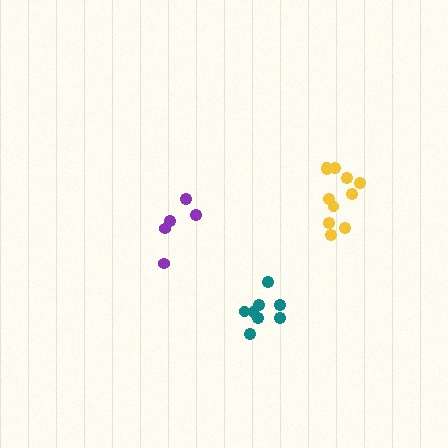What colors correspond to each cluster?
The clusters are colored: yellow, teal, purple.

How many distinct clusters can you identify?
There are 3 distinct clusters.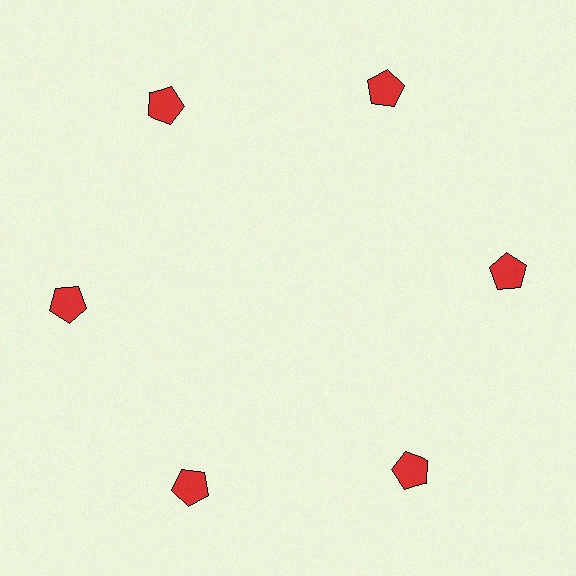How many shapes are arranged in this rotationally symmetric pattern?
There are 6 shapes, arranged in 6 groups of 1.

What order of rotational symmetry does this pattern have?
This pattern has 6-fold rotational symmetry.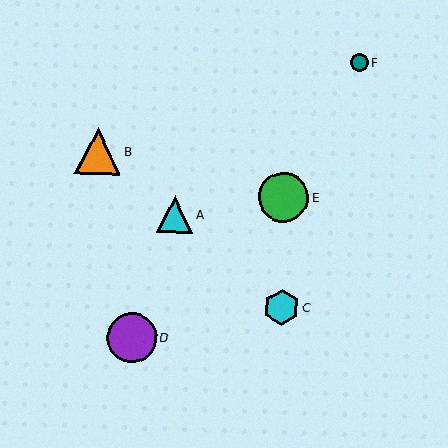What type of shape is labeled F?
Shape F is a teal circle.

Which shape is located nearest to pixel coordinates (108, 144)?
The orange triangle (labeled B) at (98, 151) is nearest to that location.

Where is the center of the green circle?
The center of the green circle is at (284, 197).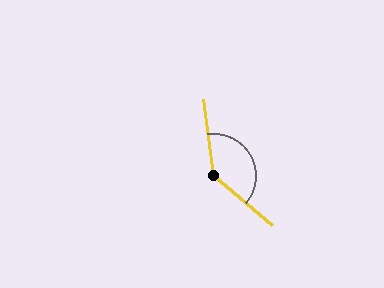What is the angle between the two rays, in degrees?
Approximately 138 degrees.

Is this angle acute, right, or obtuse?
It is obtuse.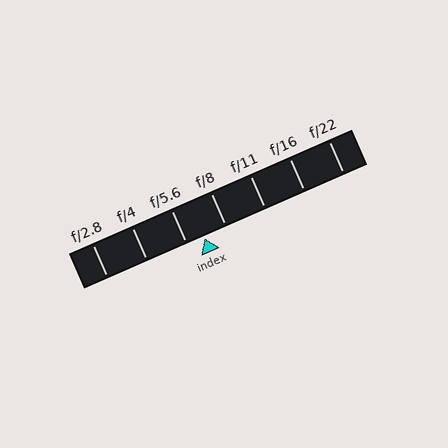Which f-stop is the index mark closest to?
The index mark is closest to f/5.6.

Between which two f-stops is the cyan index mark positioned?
The index mark is between f/5.6 and f/8.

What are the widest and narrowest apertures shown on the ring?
The widest aperture shown is f/2.8 and the narrowest is f/22.